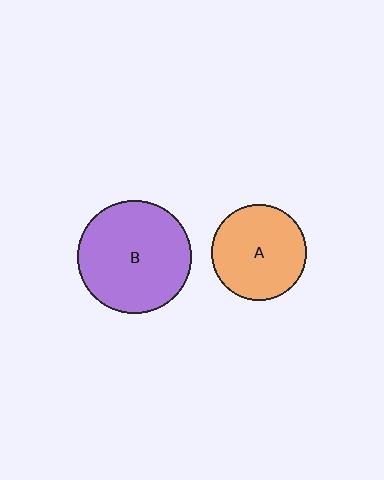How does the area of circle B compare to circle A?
Approximately 1.4 times.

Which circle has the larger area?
Circle B (purple).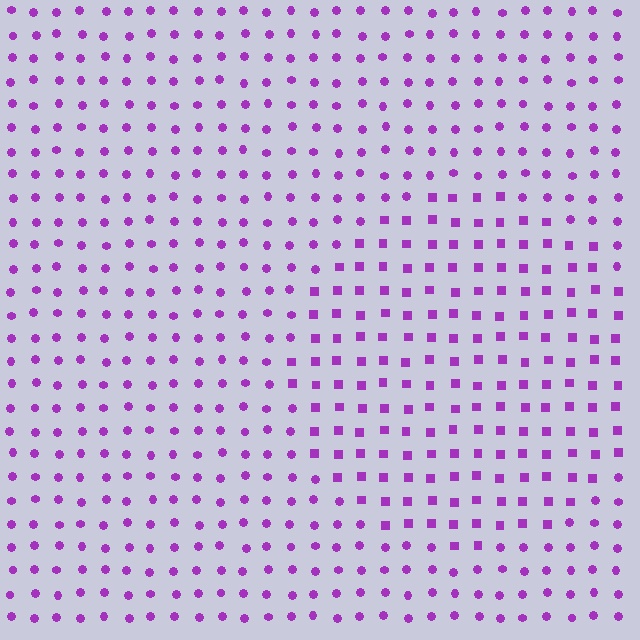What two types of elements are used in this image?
The image uses squares inside the circle region and circles outside it.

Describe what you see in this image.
The image is filled with small purple elements arranged in a uniform grid. A circle-shaped region contains squares, while the surrounding area contains circles. The boundary is defined purely by the change in element shape.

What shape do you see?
I see a circle.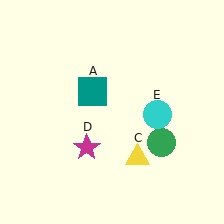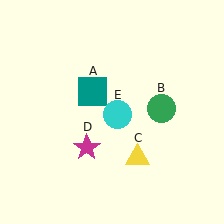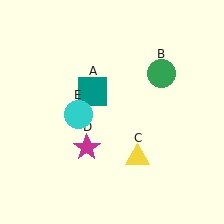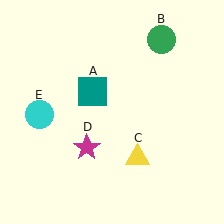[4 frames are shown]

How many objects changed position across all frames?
2 objects changed position: green circle (object B), cyan circle (object E).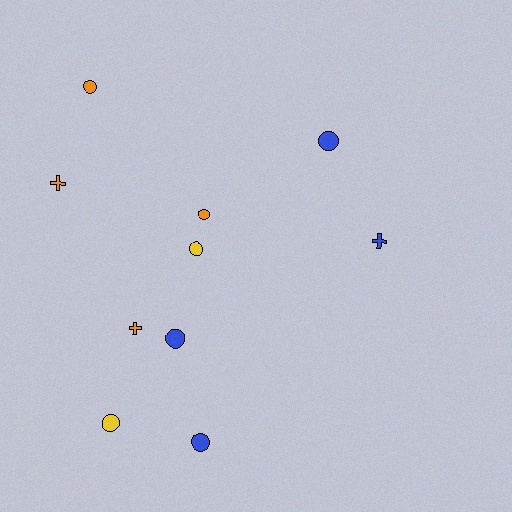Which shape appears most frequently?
Circle, with 7 objects.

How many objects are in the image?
There are 10 objects.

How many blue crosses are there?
There is 1 blue cross.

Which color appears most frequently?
Orange, with 4 objects.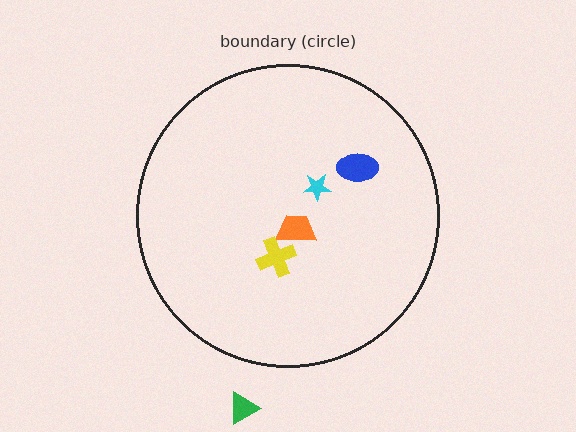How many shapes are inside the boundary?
4 inside, 1 outside.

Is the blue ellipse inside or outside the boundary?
Inside.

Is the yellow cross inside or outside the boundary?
Inside.